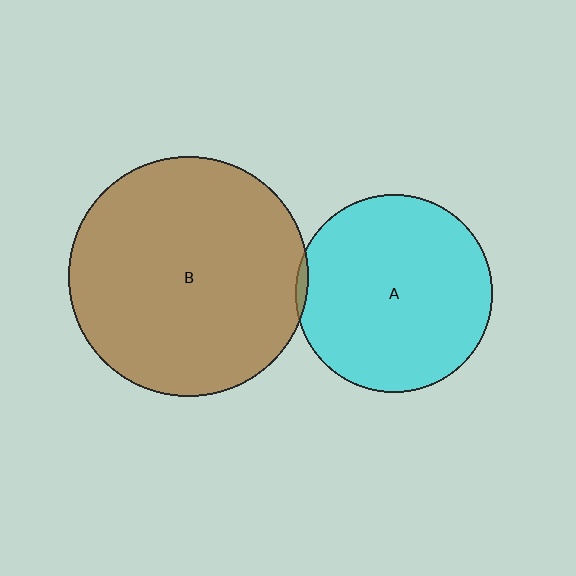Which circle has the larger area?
Circle B (brown).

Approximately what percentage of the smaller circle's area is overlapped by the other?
Approximately 5%.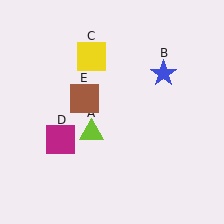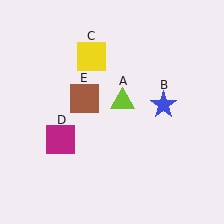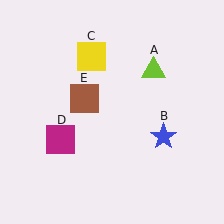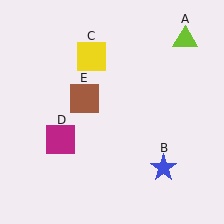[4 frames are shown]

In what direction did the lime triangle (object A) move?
The lime triangle (object A) moved up and to the right.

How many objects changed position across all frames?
2 objects changed position: lime triangle (object A), blue star (object B).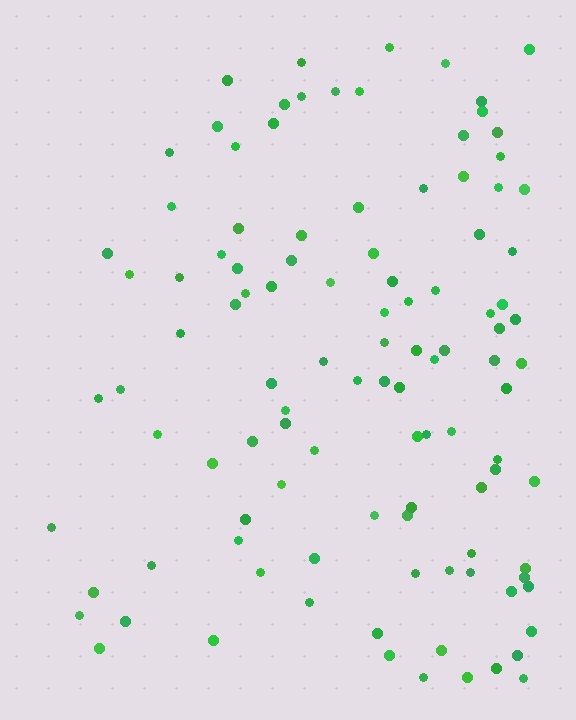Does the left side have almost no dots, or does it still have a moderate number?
Still a moderate number, just noticeably fewer than the right.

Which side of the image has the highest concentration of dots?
The right.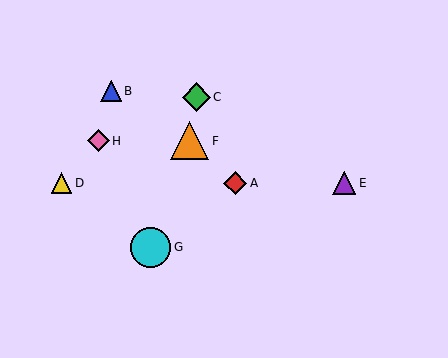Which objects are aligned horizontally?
Objects A, D, E are aligned horizontally.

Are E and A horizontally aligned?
Yes, both are at y≈183.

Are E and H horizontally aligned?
No, E is at y≈183 and H is at y≈141.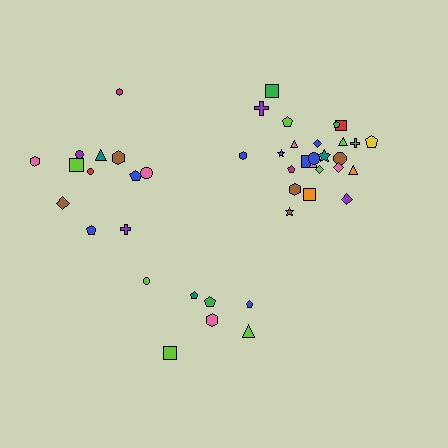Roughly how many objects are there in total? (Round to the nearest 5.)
Roughly 45 objects in total.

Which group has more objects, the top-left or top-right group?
The top-right group.